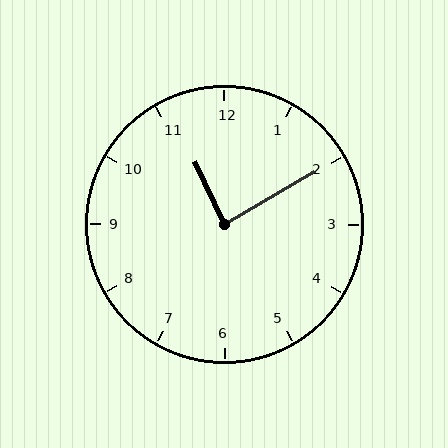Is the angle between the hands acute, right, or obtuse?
It is right.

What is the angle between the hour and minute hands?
Approximately 85 degrees.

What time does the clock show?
11:10.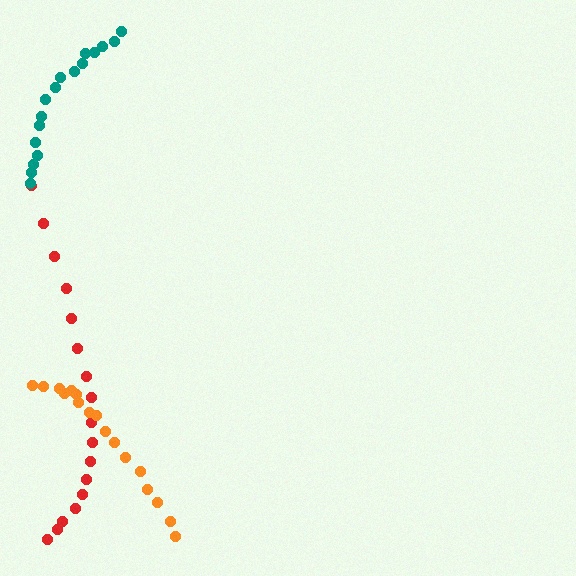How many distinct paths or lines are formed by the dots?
There are 3 distinct paths.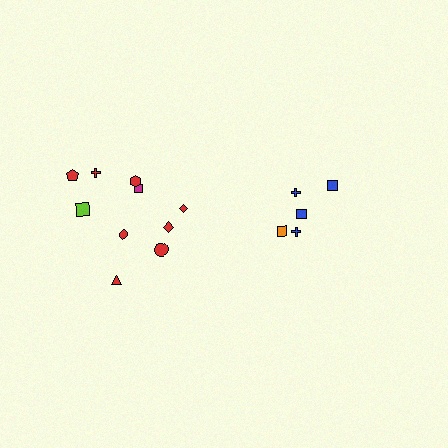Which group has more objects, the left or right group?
The left group.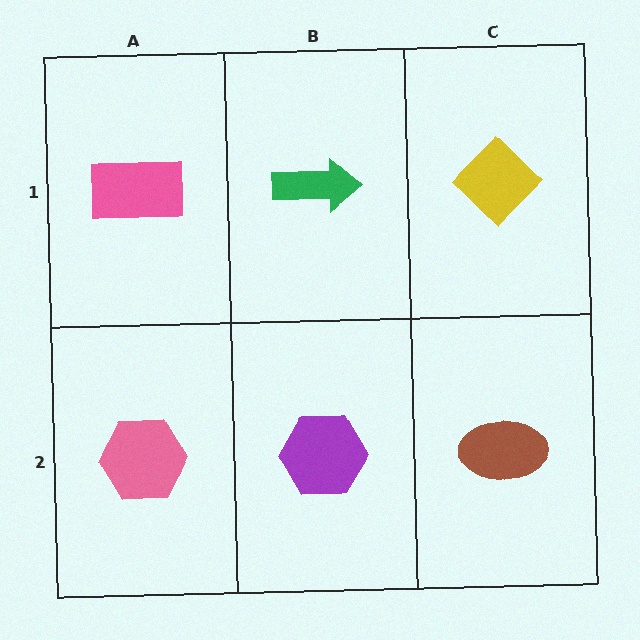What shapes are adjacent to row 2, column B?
A green arrow (row 1, column B), a pink hexagon (row 2, column A), a brown ellipse (row 2, column C).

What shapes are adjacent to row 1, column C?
A brown ellipse (row 2, column C), a green arrow (row 1, column B).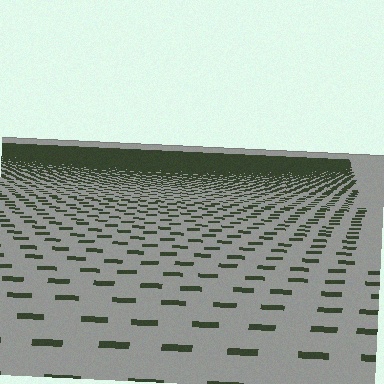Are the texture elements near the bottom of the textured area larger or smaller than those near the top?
Larger. Near the bottom, elements are closer to the viewer and appear at a bigger on-screen size.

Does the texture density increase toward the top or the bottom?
Density increases toward the top.